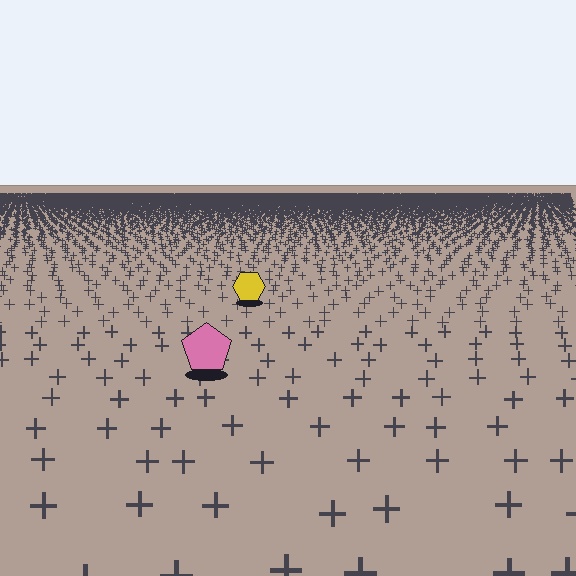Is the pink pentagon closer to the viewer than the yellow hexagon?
Yes. The pink pentagon is closer — you can tell from the texture gradient: the ground texture is coarser near it.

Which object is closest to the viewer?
The pink pentagon is closest. The texture marks near it are larger and more spread out.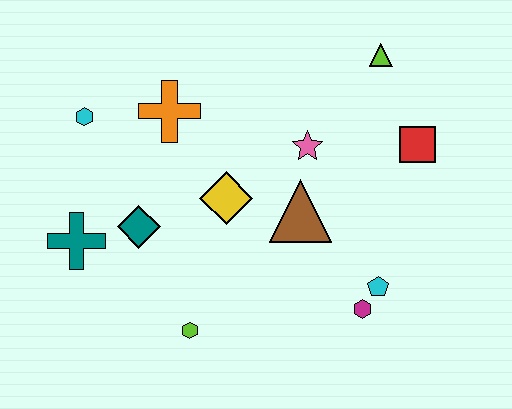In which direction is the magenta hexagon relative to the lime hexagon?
The magenta hexagon is to the right of the lime hexagon.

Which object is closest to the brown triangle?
The pink star is closest to the brown triangle.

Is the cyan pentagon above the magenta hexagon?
Yes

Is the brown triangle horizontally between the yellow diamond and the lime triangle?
Yes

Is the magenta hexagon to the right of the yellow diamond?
Yes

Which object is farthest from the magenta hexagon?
The cyan hexagon is farthest from the magenta hexagon.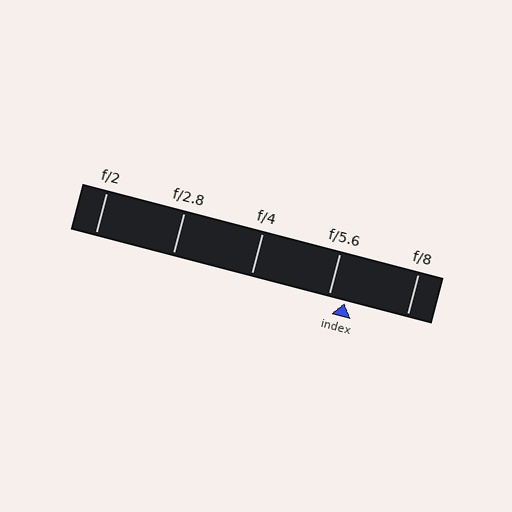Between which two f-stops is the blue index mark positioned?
The index mark is between f/5.6 and f/8.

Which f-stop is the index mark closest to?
The index mark is closest to f/5.6.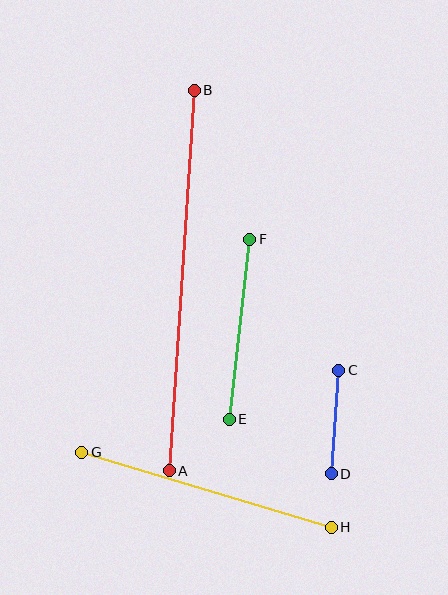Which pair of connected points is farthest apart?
Points A and B are farthest apart.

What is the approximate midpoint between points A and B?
The midpoint is at approximately (182, 280) pixels.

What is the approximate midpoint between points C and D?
The midpoint is at approximately (335, 422) pixels.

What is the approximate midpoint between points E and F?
The midpoint is at approximately (240, 329) pixels.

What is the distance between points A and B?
The distance is approximately 381 pixels.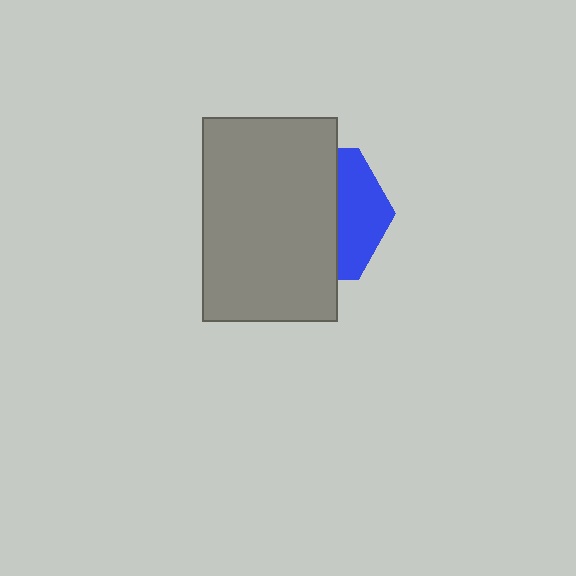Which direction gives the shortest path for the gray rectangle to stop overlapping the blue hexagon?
Moving left gives the shortest separation.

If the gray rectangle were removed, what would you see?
You would see the complete blue hexagon.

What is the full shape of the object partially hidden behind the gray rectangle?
The partially hidden object is a blue hexagon.